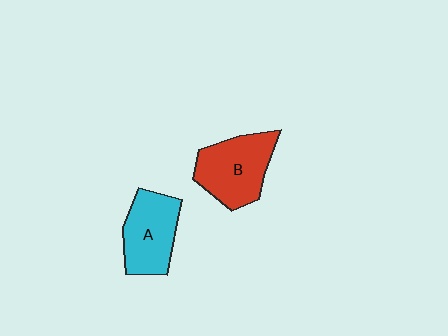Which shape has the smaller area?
Shape A (cyan).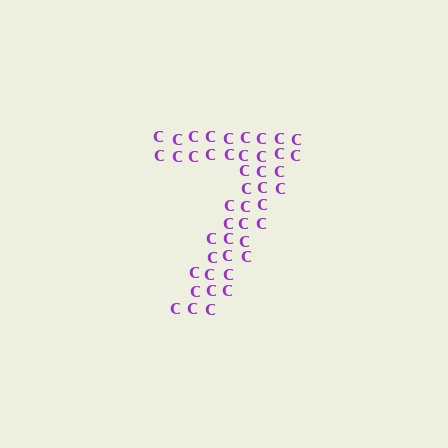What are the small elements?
The small elements are letter C's.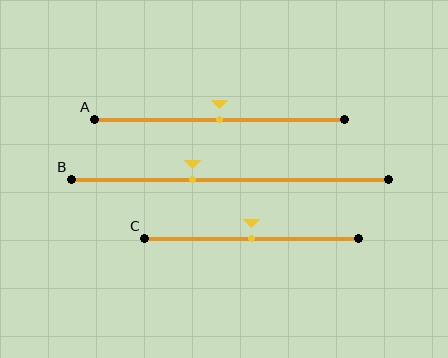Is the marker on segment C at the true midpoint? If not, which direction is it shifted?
Yes, the marker on segment C is at the true midpoint.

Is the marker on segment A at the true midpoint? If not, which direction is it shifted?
Yes, the marker on segment A is at the true midpoint.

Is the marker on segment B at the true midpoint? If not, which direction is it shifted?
No, the marker on segment B is shifted to the left by about 12% of the segment length.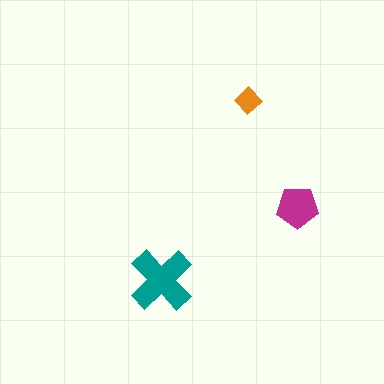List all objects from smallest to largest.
The orange diamond, the magenta pentagon, the teal cross.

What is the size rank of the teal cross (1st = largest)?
1st.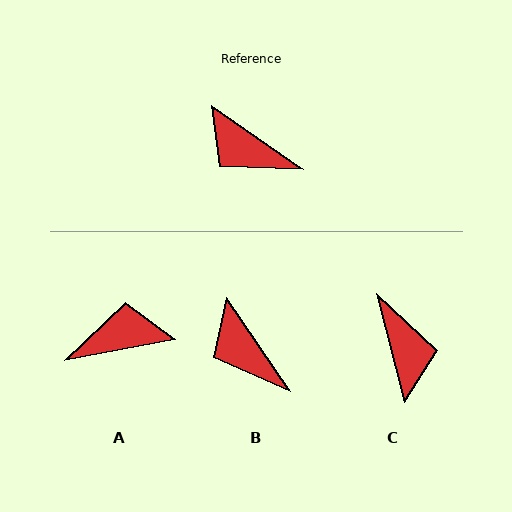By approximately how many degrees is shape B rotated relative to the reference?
Approximately 21 degrees clockwise.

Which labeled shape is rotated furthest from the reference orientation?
C, about 139 degrees away.